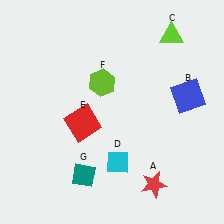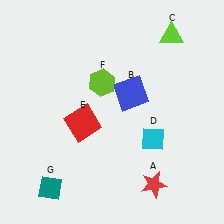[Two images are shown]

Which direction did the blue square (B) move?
The blue square (B) moved left.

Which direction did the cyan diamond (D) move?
The cyan diamond (D) moved right.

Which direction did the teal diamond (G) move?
The teal diamond (G) moved left.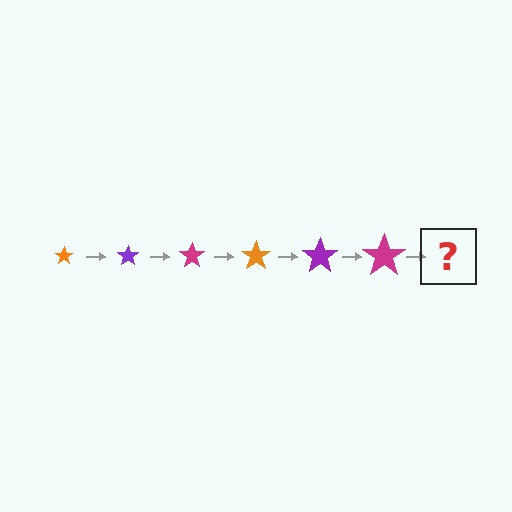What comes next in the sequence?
The next element should be an orange star, larger than the previous one.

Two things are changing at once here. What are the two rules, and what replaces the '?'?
The two rules are that the star grows larger each step and the color cycles through orange, purple, and magenta. The '?' should be an orange star, larger than the previous one.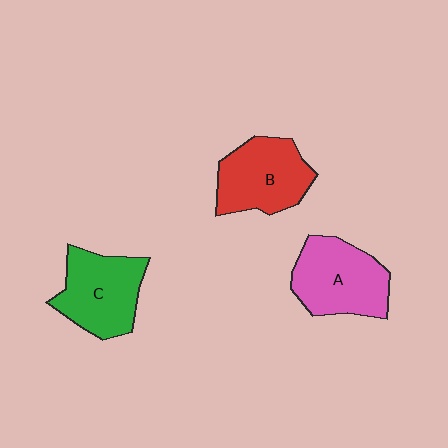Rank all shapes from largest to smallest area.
From largest to smallest: A (pink), C (green), B (red).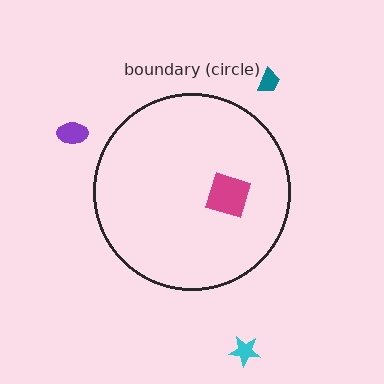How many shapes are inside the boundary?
1 inside, 3 outside.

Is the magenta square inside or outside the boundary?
Inside.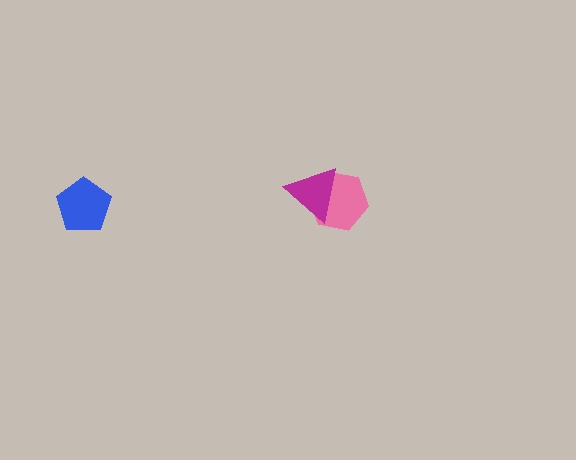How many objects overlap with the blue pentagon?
0 objects overlap with the blue pentagon.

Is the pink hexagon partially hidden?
Yes, it is partially covered by another shape.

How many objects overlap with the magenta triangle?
1 object overlaps with the magenta triangle.